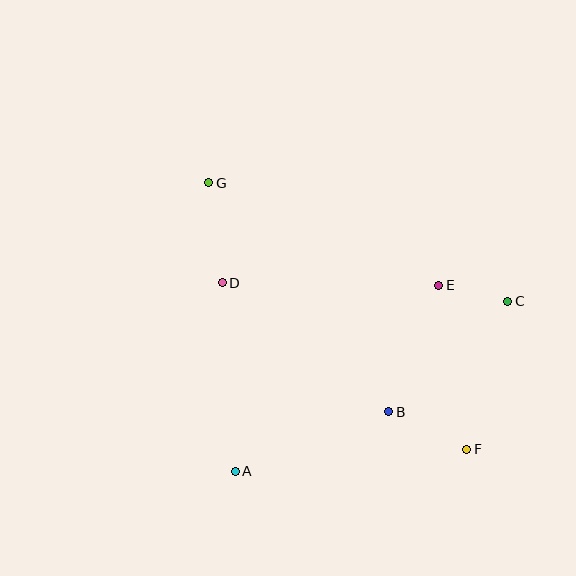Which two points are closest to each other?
Points C and E are closest to each other.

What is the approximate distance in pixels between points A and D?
The distance between A and D is approximately 189 pixels.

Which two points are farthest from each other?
Points F and G are farthest from each other.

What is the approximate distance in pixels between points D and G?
The distance between D and G is approximately 101 pixels.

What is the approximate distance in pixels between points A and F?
The distance between A and F is approximately 233 pixels.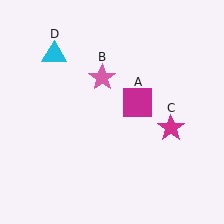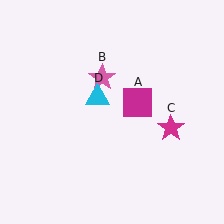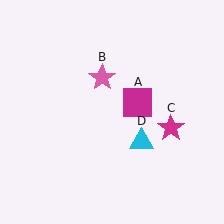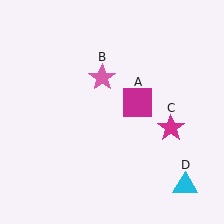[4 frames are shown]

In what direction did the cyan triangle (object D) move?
The cyan triangle (object D) moved down and to the right.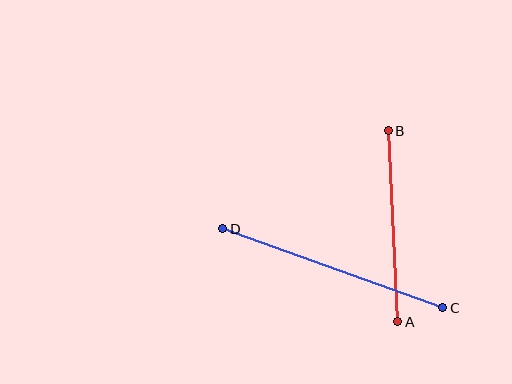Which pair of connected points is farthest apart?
Points C and D are farthest apart.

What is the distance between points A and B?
The distance is approximately 191 pixels.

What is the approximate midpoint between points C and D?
The midpoint is at approximately (333, 268) pixels.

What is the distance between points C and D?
The distance is approximately 234 pixels.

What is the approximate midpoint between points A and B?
The midpoint is at approximately (393, 226) pixels.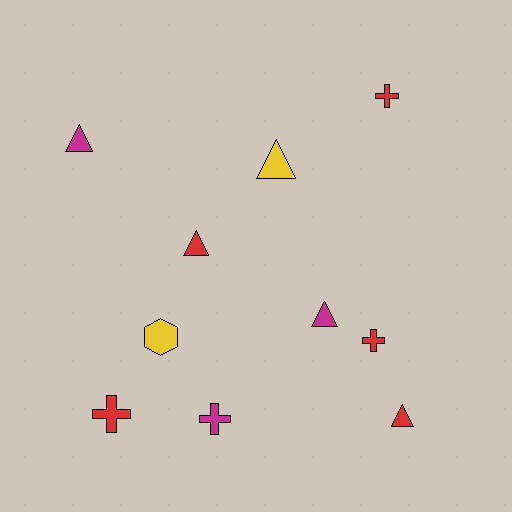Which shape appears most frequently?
Triangle, with 5 objects.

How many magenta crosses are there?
There is 1 magenta cross.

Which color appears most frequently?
Red, with 5 objects.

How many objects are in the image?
There are 10 objects.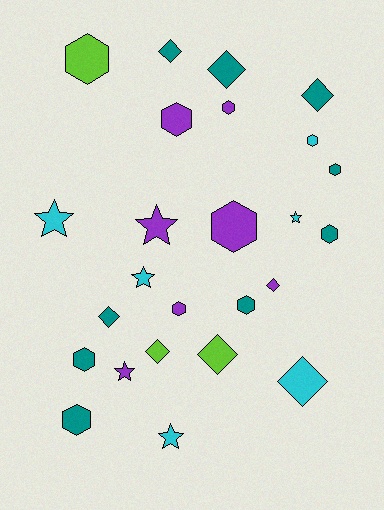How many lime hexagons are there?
There is 1 lime hexagon.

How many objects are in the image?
There are 25 objects.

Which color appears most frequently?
Teal, with 9 objects.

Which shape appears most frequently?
Hexagon, with 11 objects.